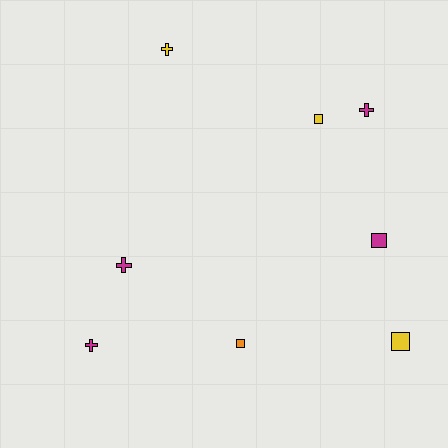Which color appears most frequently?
Magenta, with 4 objects.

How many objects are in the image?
There are 8 objects.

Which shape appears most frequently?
Cross, with 4 objects.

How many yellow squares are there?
There are 2 yellow squares.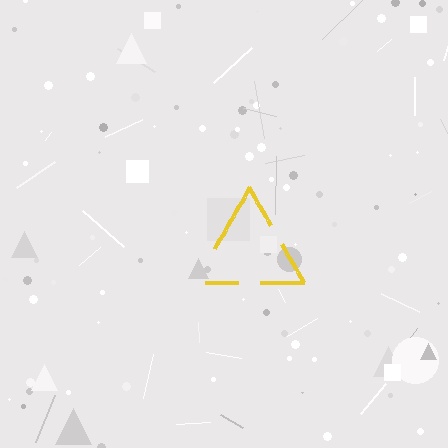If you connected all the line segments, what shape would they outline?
They would outline a triangle.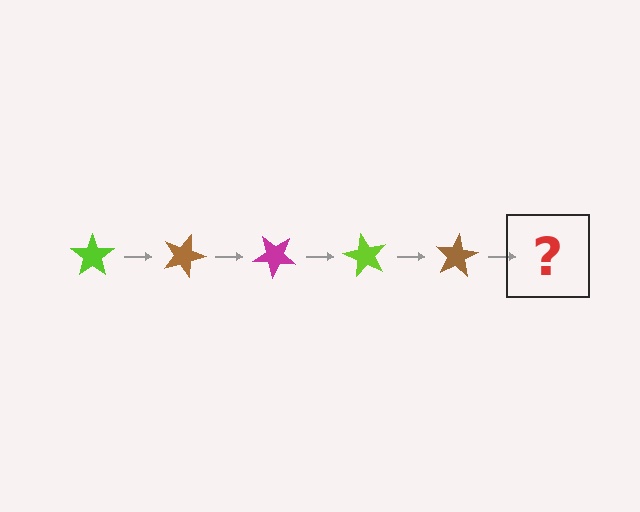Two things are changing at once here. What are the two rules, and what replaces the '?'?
The two rules are that it rotates 20 degrees each step and the color cycles through lime, brown, and magenta. The '?' should be a magenta star, rotated 100 degrees from the start.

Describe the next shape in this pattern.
It should be a magenta star, rotated 100 degrees from the start.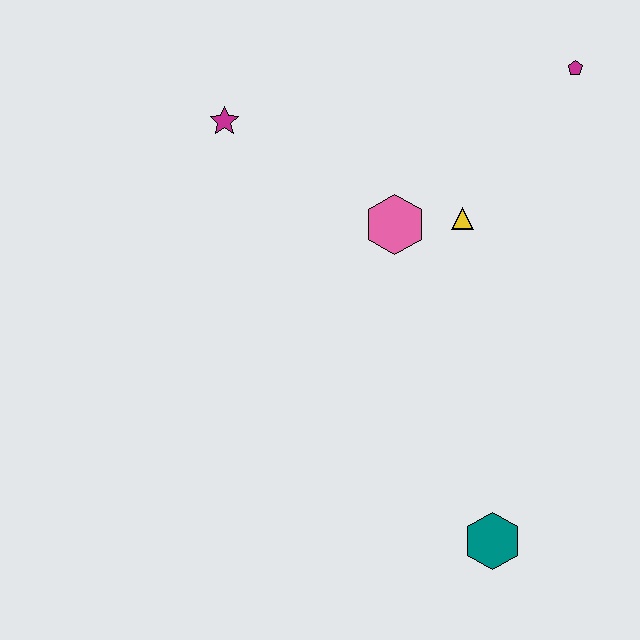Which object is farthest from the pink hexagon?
The teal hexagon is farthest from the pink hexagon.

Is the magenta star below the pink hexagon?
No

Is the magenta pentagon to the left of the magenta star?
No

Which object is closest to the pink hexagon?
The yellow triangle is closest to the pink hexagon.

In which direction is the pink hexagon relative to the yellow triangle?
The pink hexagon is to the left of the yellow triangle.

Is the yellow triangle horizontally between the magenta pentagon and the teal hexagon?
No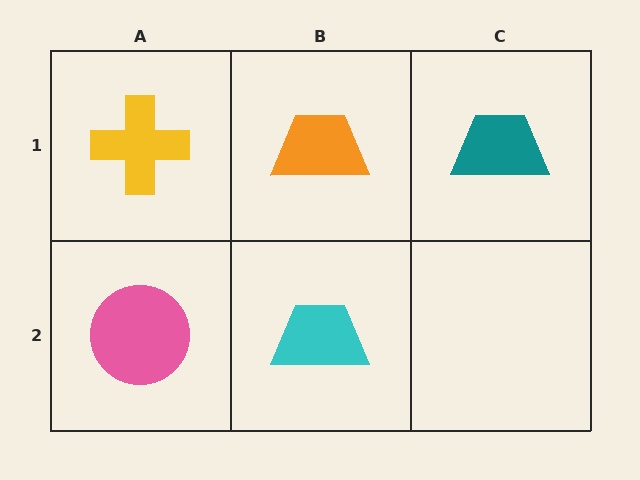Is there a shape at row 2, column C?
No, that cell is empty.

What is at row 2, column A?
A pink circle.